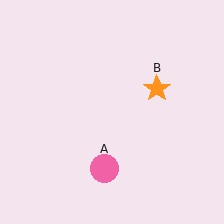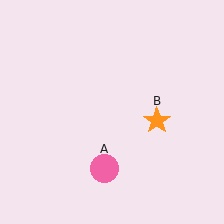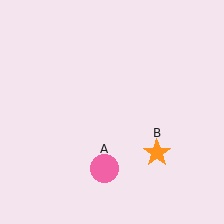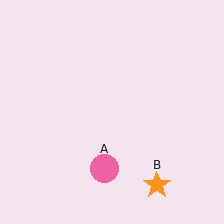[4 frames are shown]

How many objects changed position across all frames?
1 object changed position: orange star (object B).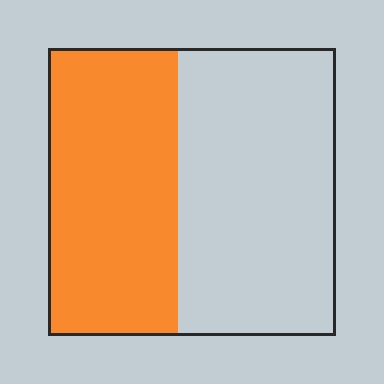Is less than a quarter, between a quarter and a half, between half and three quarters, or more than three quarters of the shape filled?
Between a quarter and a half.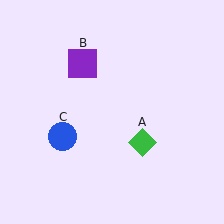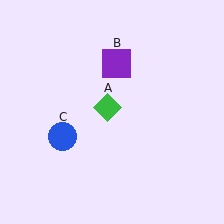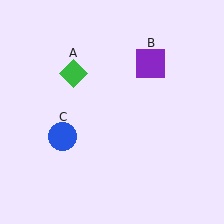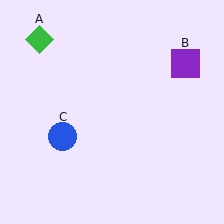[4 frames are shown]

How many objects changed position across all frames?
2 objects changed position: green diamond (object A), purple square (object B).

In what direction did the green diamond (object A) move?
The green diamond (object A) moved up and to the left.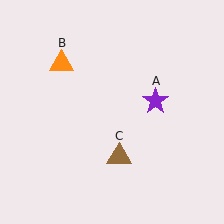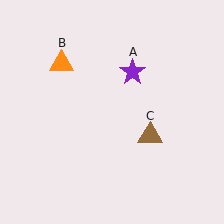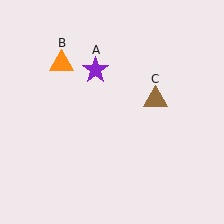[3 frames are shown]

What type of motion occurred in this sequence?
The purple star (object A), brown triangle (object C) rotated counterclockwise around the center of the scene.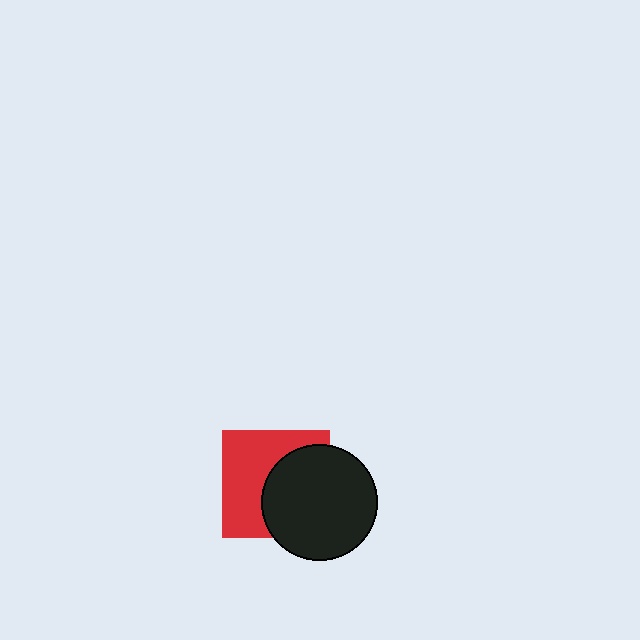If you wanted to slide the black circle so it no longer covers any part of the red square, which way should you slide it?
Slide it right — that is the most direct way to separate the two shapes.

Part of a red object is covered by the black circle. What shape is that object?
It is a square.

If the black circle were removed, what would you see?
You would see the complete red square.